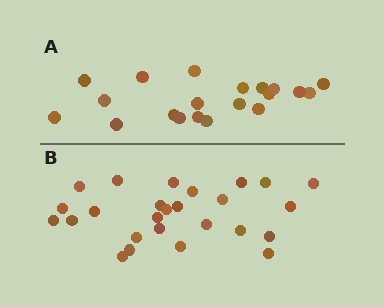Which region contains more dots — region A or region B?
Region B (the bottom region) has more dots.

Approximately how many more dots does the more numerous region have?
Region B has about 6 more dots than region A.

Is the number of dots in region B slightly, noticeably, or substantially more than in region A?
Region B has noticeably more, but not dramatically so. The ratio is roughly 1.3 to 1.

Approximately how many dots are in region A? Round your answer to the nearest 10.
About 20 dots.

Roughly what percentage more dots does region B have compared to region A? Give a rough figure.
About 30% more.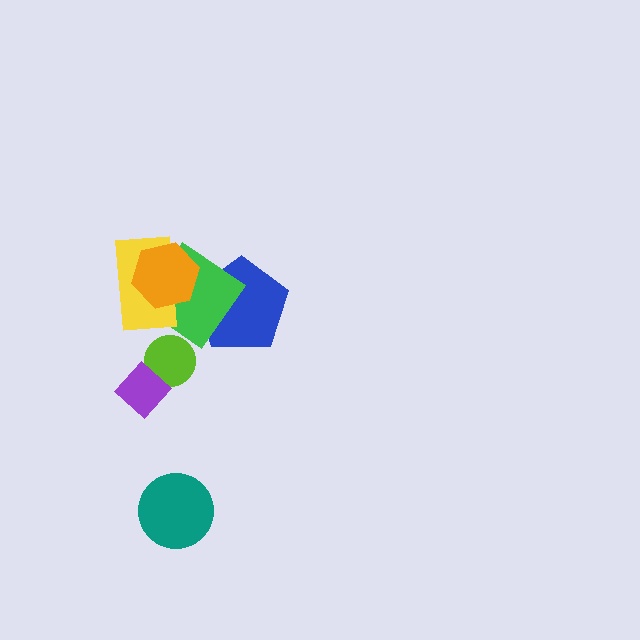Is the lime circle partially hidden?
Yes, it is partially covered by another shape.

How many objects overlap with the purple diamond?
1 object overlaps with the purple diamond.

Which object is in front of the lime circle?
The purple diamond is in front of the lime circle.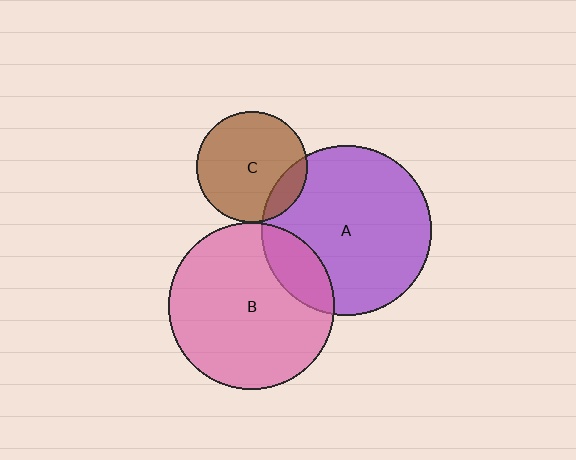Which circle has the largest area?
Circle A (purple).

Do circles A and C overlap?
Yes.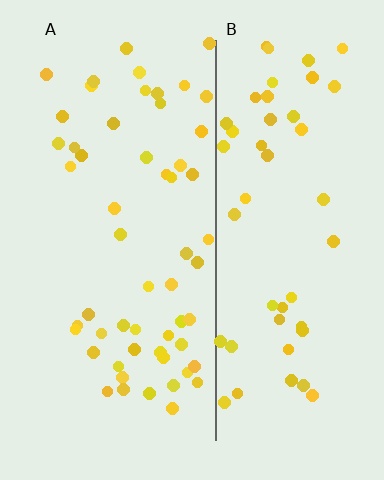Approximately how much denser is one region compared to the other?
Approximately 1.1× — region A over region B.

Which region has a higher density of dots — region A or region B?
A (the left).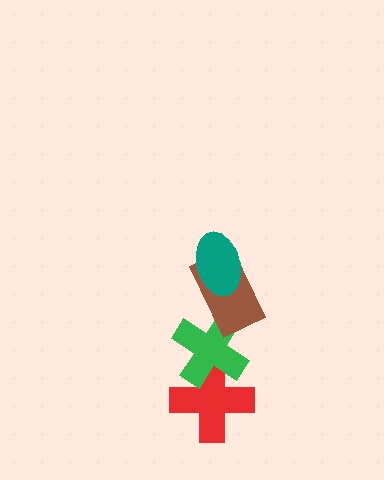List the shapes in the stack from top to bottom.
From top to bottom: the teal ellipse, the brown rectangle, the green cross, the red cross.